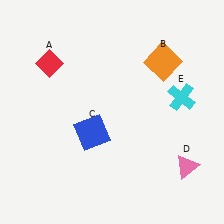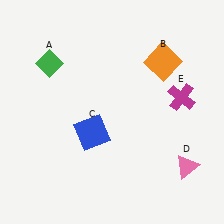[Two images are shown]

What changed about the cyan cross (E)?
In Image 1, E is cyan. In Image 2, it changed to magenta.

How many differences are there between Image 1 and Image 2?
There are 2 differences between the two images.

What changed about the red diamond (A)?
In Image 1, A is red. In Image 2, it changed to green.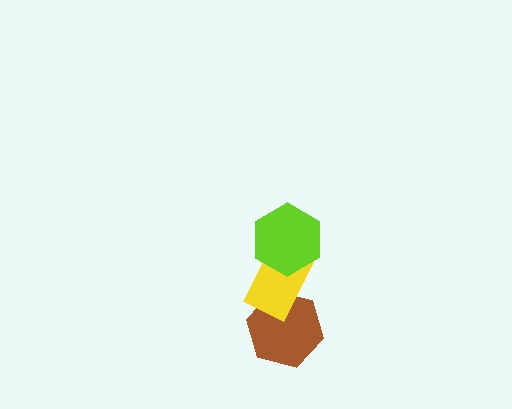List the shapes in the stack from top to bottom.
From top to bottom: the lime hexagon, the yellow rectangle, the brown hexagon.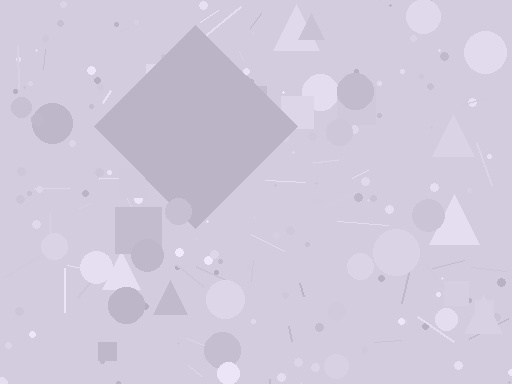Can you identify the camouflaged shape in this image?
The camouflaged shape is a diamond.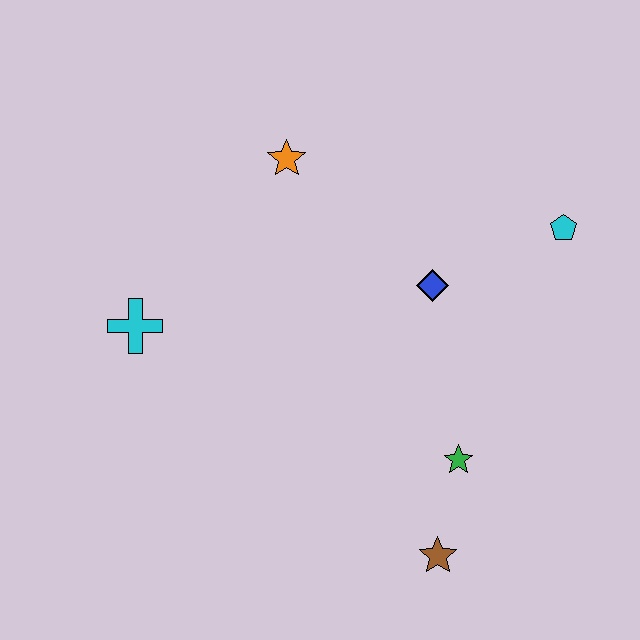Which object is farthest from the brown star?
The orange star is farthest from the brown star.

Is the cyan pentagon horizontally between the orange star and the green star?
No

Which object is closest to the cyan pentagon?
The blue diamond is closest to the cyan pentagon.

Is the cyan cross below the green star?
No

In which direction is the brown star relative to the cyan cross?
The brown star is to the right of the cyan cross.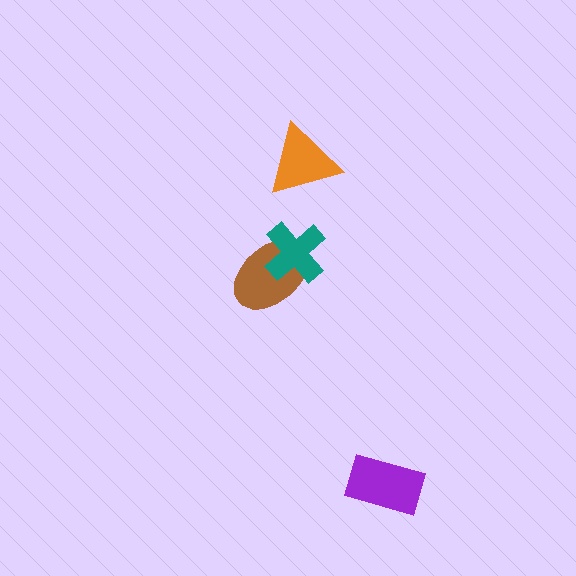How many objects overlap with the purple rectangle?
0 objects overlap with the purple rectangle.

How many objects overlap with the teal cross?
1 object overlaps with the teal cross.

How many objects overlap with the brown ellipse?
1 object overlaps with the brown ellipse.